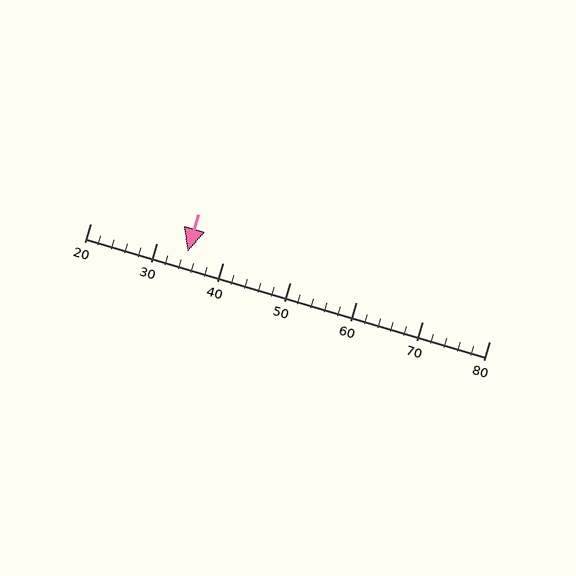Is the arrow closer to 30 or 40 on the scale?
The arrow is closer to 30.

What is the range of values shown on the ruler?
The ruler shows values from 20 to 80.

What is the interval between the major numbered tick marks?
The major tick marks are spaced 10 units apart.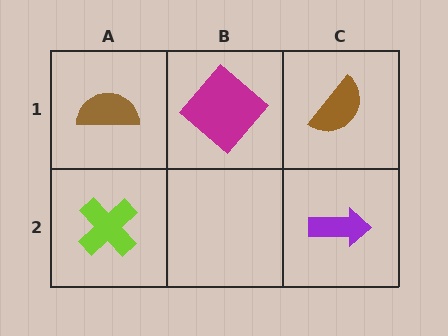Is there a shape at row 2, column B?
No, that cell is empty.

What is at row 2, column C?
A purple arrow.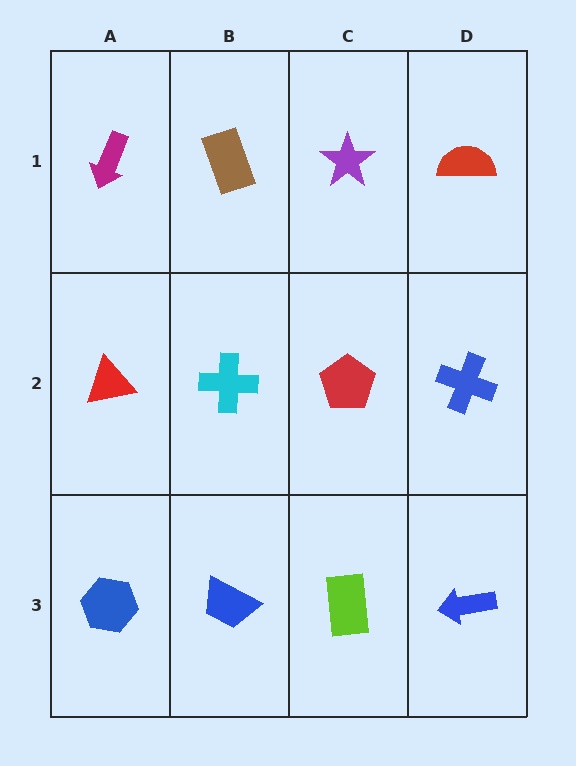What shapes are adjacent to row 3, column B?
A cyan cross (row 2, column B), a blue hexagon (row 3, column A), a lime rectangle (row 3, column C).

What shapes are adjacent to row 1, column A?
A red triangle (row 2, column A), a brown rectangle (row 1, column B).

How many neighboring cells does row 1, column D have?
2.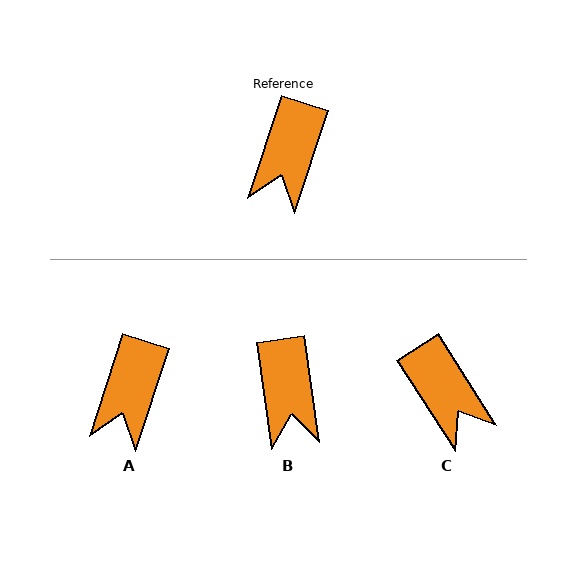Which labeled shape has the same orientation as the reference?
A.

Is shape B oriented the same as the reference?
No, it is off by about 26 degrees.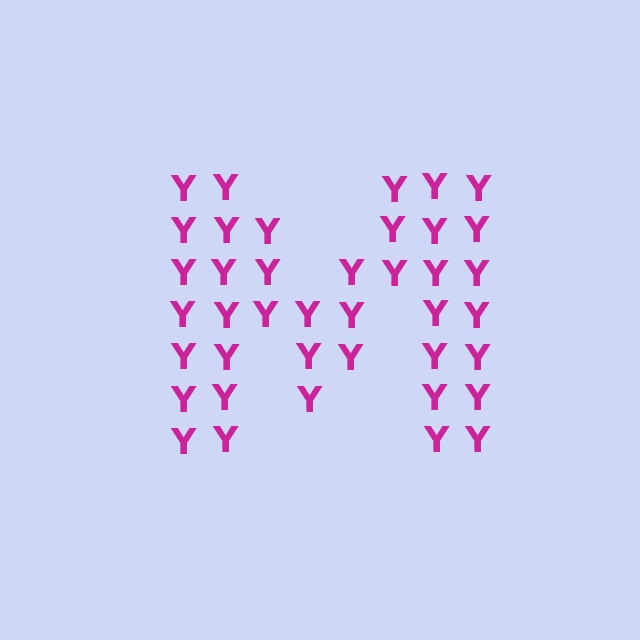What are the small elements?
The small elements are letter Y's.